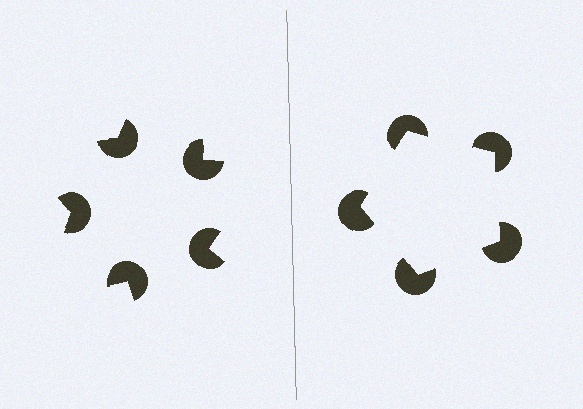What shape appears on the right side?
An illusory pentagon.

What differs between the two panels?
The pac-man discs are positioned identically on both sides; only the wedge orientations differ. On the right they align to a pentagon; on the left they are misaligned.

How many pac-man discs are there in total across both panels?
10 — 5 on each side.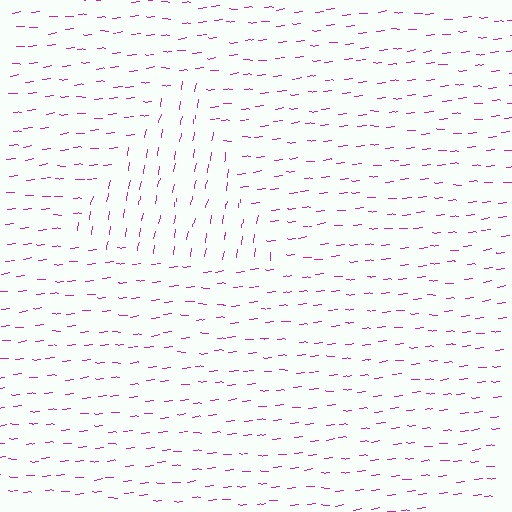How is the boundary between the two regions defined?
The boundary is defined purely by a change in line orientation (approximately 75 degrees difference). All lines are the same color and thickness.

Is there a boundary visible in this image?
Yes, there is a texture boundary formed by a change in line orientation.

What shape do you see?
I see a triangle.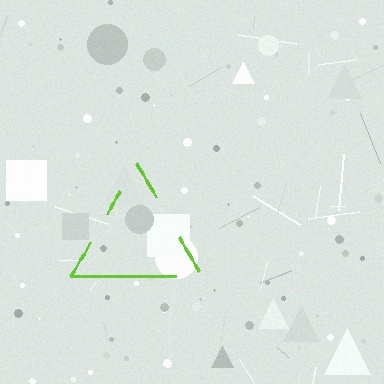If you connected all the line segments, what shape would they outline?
They would outline a triangle.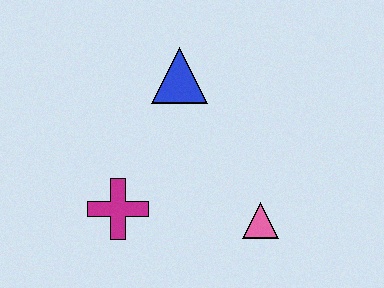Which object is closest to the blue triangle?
The magenta cross is closest to the blue triangle.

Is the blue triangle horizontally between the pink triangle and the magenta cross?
Yes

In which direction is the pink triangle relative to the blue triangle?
The pink triangle is below the blue triangle.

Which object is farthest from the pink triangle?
The blue triangle is farthest from the pink triangle.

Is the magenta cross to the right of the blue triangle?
No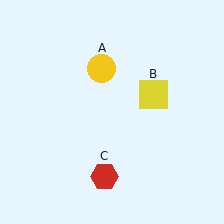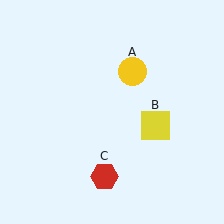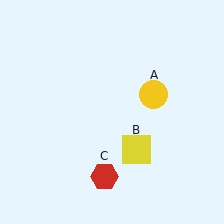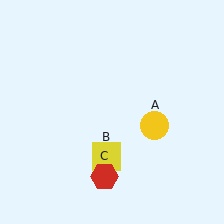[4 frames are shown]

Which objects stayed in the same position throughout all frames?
Red hexagon (object C) remained stationary.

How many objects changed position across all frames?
2 objects changed position: yellow circle (object A), yellow square (object B).